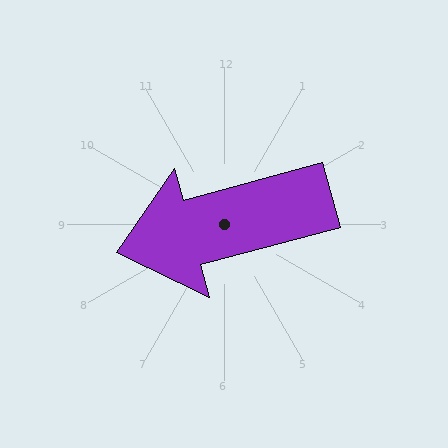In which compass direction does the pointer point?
West.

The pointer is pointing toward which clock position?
Roughly 9 o'clock.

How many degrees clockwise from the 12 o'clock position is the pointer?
Approximately 255 degrees.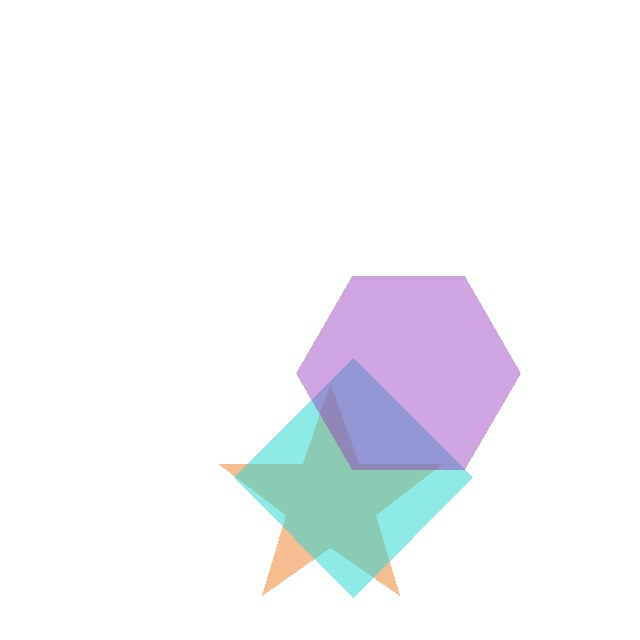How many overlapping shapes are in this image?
There are 3 overlapping shapes in the image.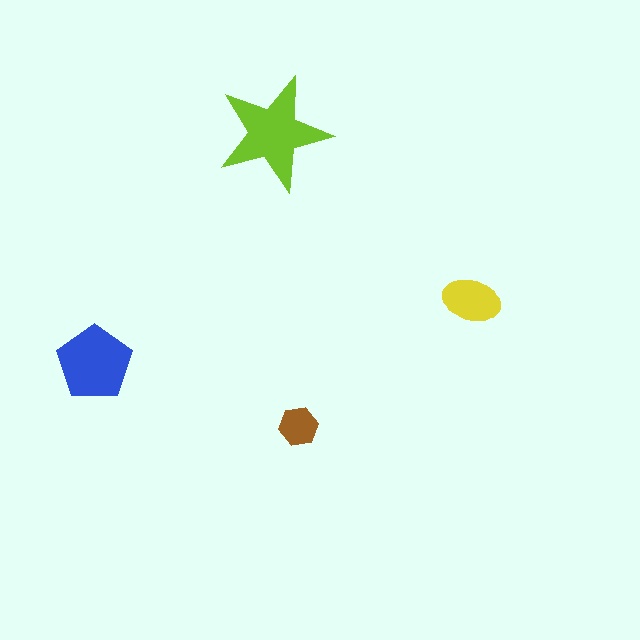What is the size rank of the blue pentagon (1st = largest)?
2nd.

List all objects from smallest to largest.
The brown hexagon, the yellow ellipse, the blue pentagon, the lime star.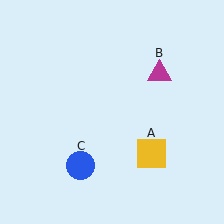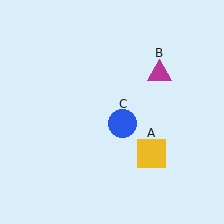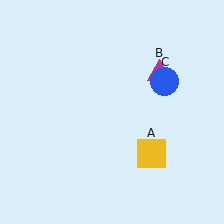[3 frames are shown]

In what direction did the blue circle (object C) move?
The blue circle (object C) moved up and to the right.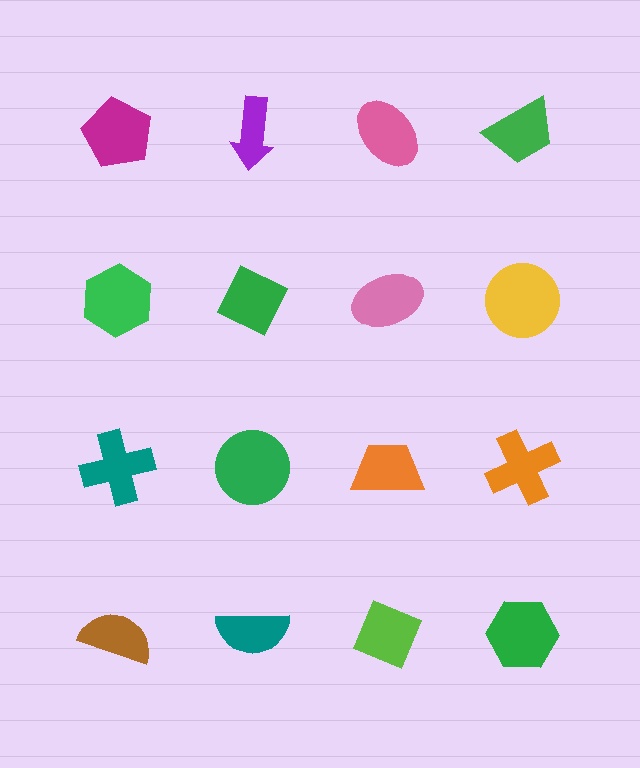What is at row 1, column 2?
A purple arrow.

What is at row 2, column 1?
A green hexagon.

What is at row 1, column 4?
A green trapezoid.